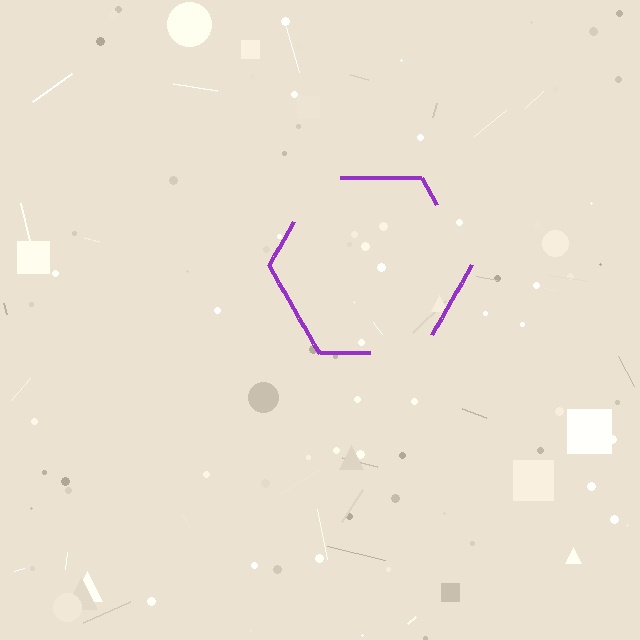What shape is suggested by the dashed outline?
The dashed outline suggests a hexagon.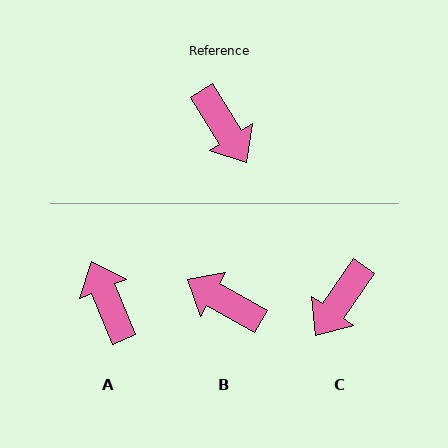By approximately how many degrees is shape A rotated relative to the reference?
Approximately 171 degrees counter-clockwise.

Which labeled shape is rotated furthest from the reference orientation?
A, about 171 degrees away.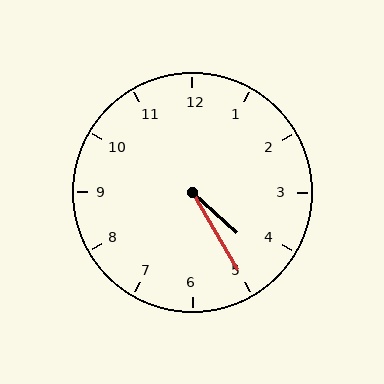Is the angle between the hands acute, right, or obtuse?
It is acute.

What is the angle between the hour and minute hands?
Approximately 18 degrees.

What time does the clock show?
4:25.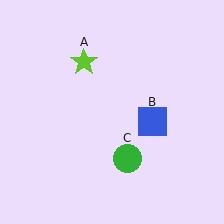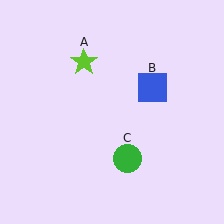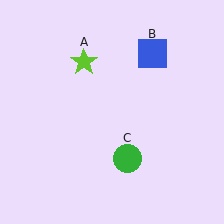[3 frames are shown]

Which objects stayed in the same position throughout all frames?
Lime star (object A) and green circle (object C) remained stationary.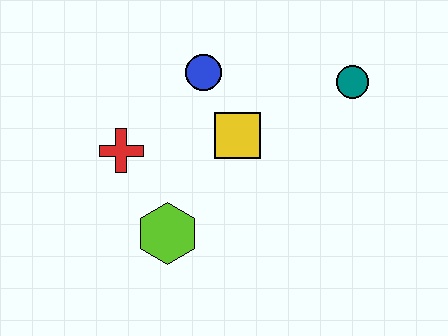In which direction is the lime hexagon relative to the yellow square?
The lime hexagon is below the yellow square.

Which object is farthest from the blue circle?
The lime hexagon is farthest from the blue circle.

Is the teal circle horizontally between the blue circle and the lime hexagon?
No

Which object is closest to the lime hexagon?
The red cross is closest to the lime hexagon.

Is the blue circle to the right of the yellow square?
No